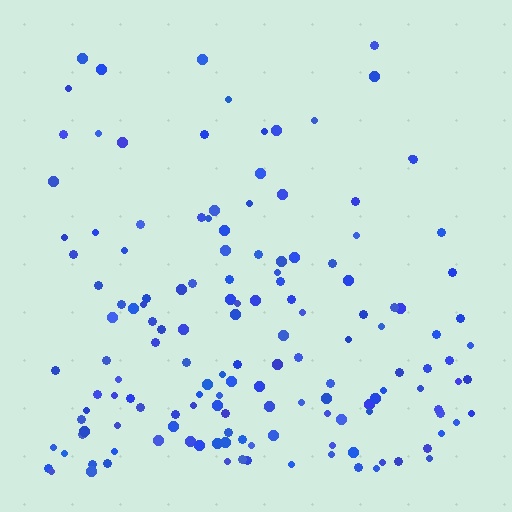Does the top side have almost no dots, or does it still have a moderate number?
Still a moderate number, just noticeably fewer than the bottom.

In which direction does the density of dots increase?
From top to bottom, with the bottom side densest.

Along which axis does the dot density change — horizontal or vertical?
Vertical.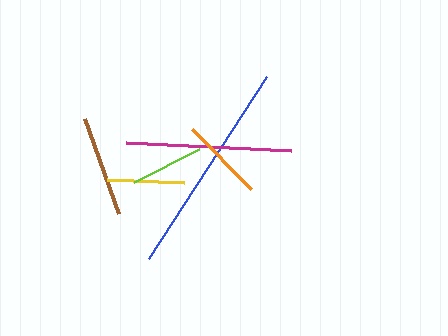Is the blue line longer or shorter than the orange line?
The blue line is longer than the orange line.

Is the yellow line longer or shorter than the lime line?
The yellow line is longer than the lime line.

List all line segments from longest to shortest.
From longest to shortest: blue, magenta, brown, orange, yellow, lime.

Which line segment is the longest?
The blue line is the longest at approximately 217 pixels.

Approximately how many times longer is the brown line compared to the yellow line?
The brown line is approximately 1.3 times the length of the yellow line.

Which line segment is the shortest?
The lime line is the shortest at approximately 73 pixels.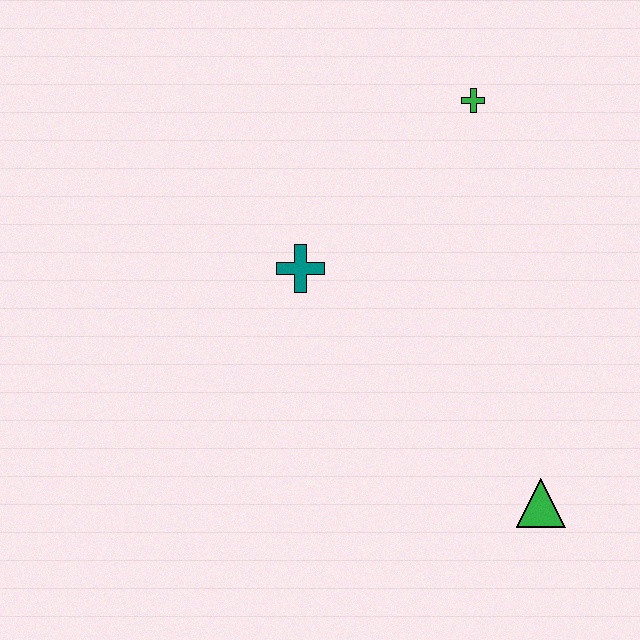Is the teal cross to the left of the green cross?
Yes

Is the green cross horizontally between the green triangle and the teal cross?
Yes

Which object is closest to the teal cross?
The green cross is closest to the teal cross.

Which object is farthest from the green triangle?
The green cross is farthest from the green triangle.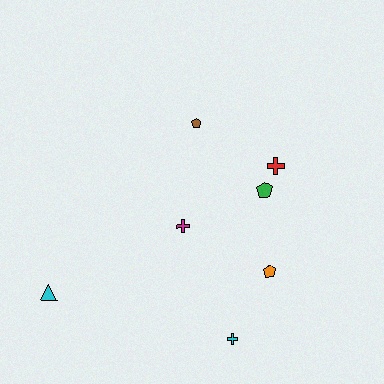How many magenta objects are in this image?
There is 1 magenta object.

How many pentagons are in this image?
There are 3 pentagons.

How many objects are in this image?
There are 7 objects.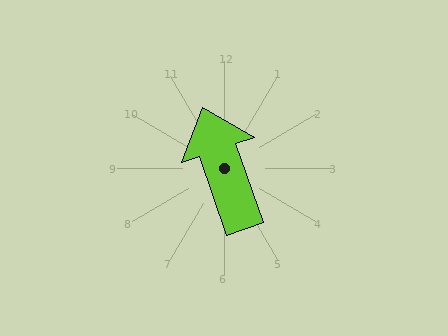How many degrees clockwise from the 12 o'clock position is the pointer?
Approximately 341 degrees.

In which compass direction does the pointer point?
North.